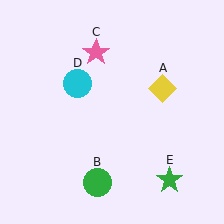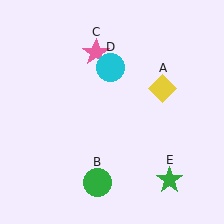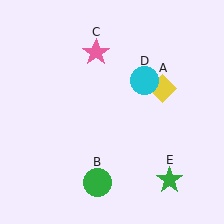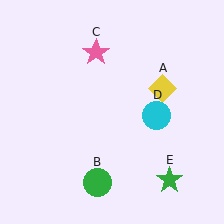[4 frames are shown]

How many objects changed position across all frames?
1 object changed position: cyan circle (object D).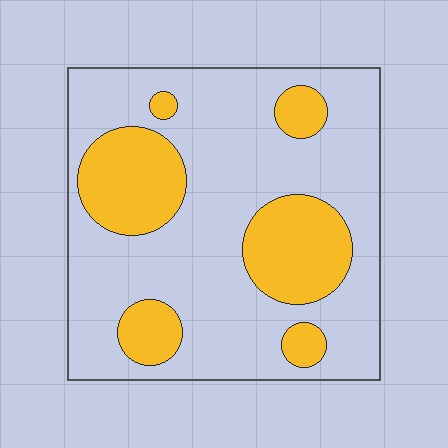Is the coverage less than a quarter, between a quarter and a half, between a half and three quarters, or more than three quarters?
Between a quarter and a half.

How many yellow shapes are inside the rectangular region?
6.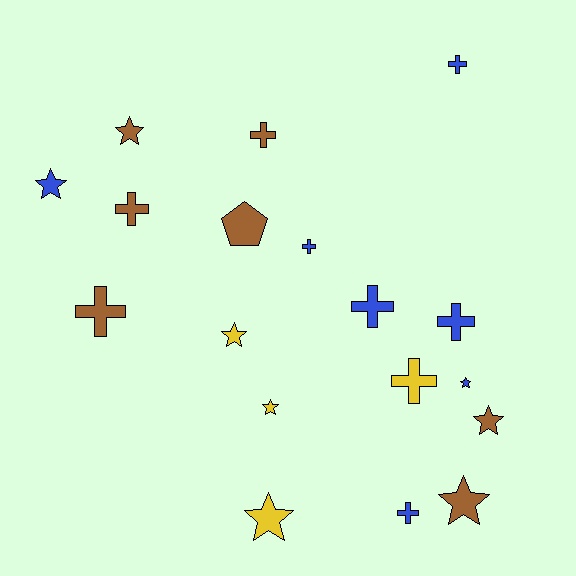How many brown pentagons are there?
There is 1 brown pentagon.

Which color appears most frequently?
Blue, with 7 objects.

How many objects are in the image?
There are 18 objects.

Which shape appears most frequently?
Cross, with 9 objects.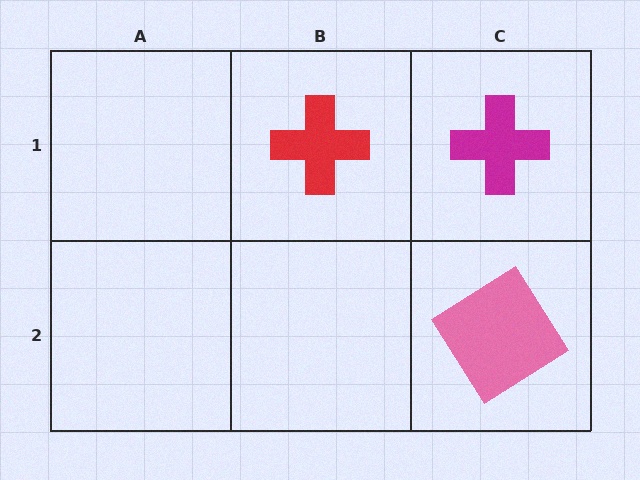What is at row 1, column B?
A red cross.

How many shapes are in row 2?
1 shape.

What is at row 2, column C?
A pink diamond.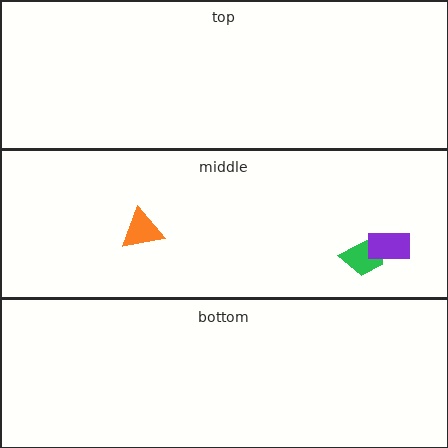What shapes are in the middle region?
The orange triangle, the green trapezoid, the purple rectangle.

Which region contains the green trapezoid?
The middle region.